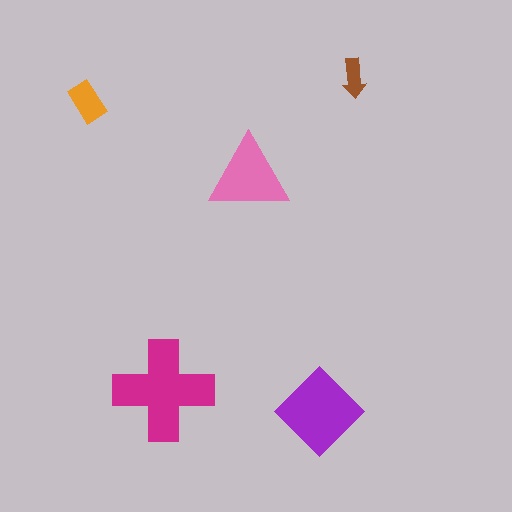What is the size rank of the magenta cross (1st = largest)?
1st.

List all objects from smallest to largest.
The brown arrow, the orange rectangle, the pink triangle, the purple diamond, the magenta cross.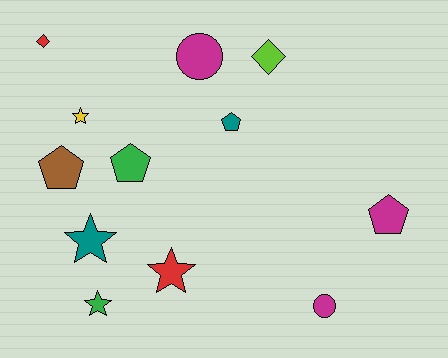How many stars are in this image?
There are 4 stars.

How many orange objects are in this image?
There are no orange objects.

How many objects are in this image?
There are 12 objects.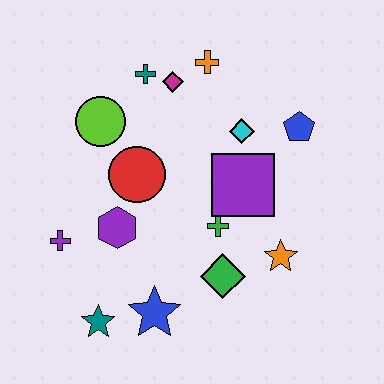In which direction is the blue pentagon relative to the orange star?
The blue pentagon is above the orange star.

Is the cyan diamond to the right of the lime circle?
Yes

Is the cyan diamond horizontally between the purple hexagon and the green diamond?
No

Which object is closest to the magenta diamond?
The teal cross is closest to the magenta diamond.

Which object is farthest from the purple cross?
The blue pentagon is farthest from the purple cross.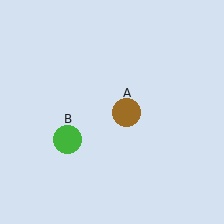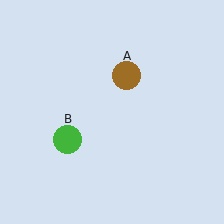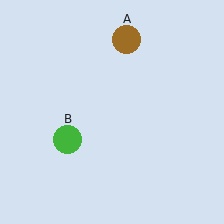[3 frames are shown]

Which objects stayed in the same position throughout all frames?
Green circle (object B) remained stationary.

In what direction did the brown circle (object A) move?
The brown circle (object A) moved up.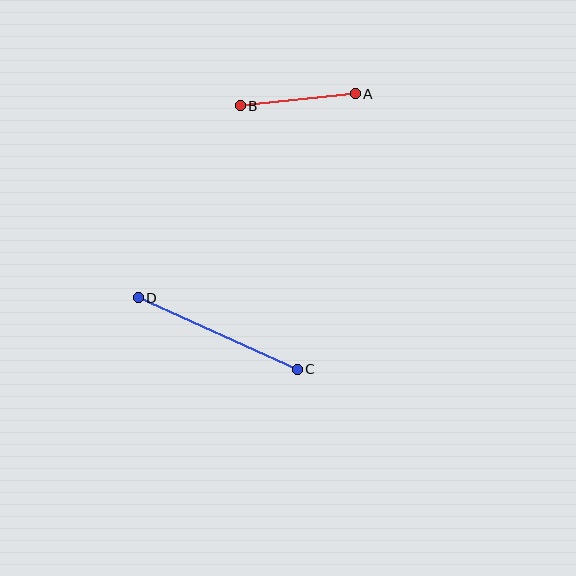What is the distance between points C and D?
The distance is approximately 175 pixels.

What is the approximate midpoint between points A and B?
The midpoint is at approximately (298, 100) pixels.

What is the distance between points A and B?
The distance is approximately 115 pixels.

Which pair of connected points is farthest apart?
Points C and D are farthest apart.